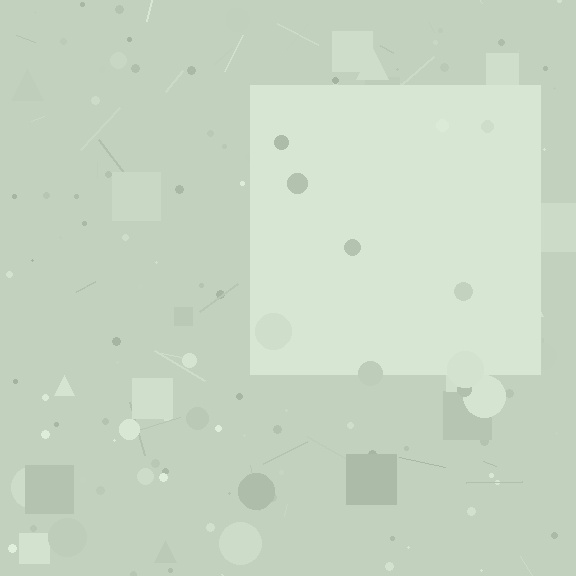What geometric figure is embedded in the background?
A square is embedded in the background.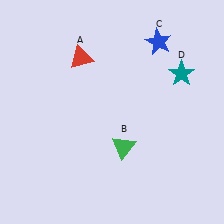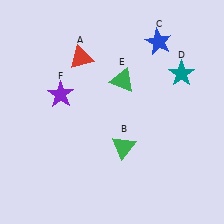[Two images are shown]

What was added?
A green triangle (E), a purple star (F) were added in Image 2.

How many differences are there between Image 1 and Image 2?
There are 2 differences between the two images.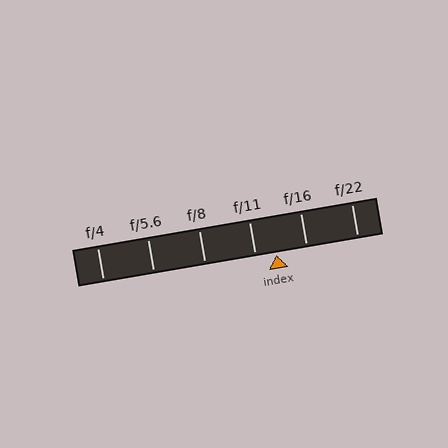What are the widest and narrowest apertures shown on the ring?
The widest aperture shown is f/4 and the narrowest is f/22.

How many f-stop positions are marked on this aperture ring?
There are 6 f-stop positions marked.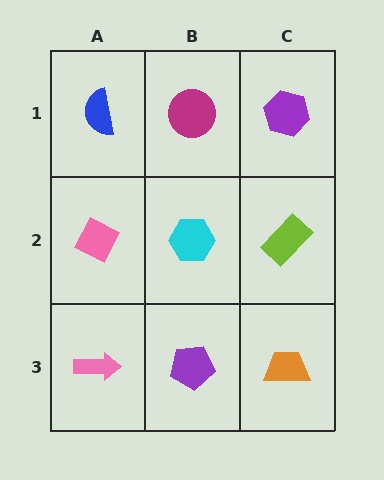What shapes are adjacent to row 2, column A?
A blue semicircle (row 1, column A), a pink arrow (row 3, column A), a cyan hexagon (row 2, column B).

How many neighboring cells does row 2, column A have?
3.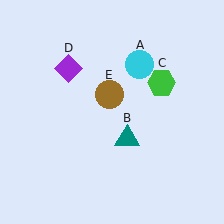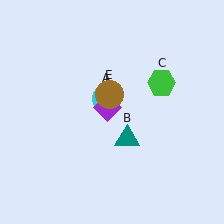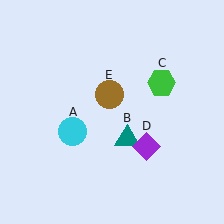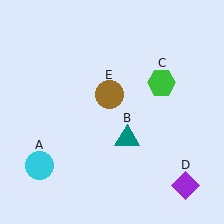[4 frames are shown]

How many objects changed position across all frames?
2 objects changed position: cyan circle (object A), purple diamond (object D).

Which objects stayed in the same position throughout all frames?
Teal triangle (object B) and green hexagon (object C) and brown circle (object E) remained stationary.